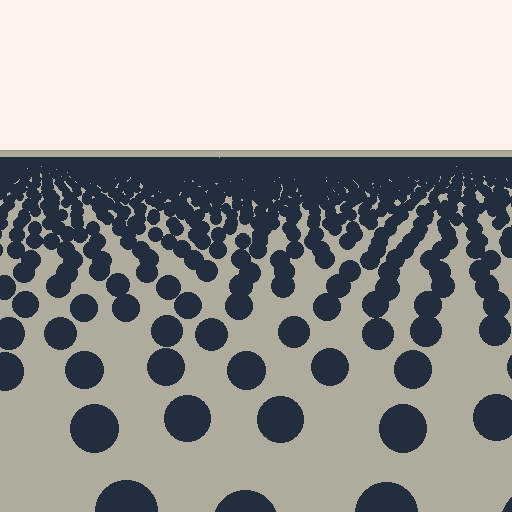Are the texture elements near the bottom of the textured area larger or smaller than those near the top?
Larger. Near the bottom, elements are closer to the viewer and appear at a bigger on-screen size.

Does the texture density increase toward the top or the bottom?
Density increases toward the top.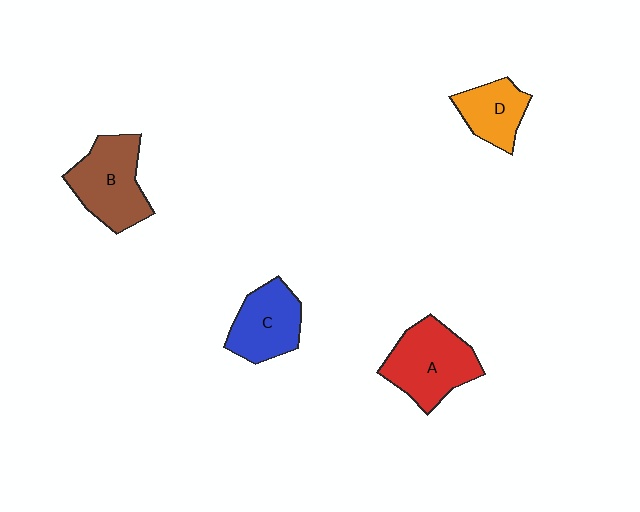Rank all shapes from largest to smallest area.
From largest to smallest: A (red), B (brown), C (blue), D (orange).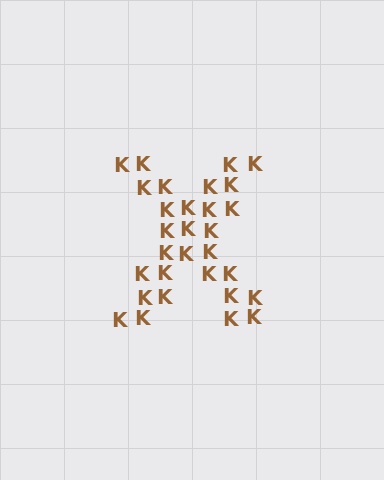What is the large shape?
The large shape is the letter X.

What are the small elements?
The small elements are letter K's.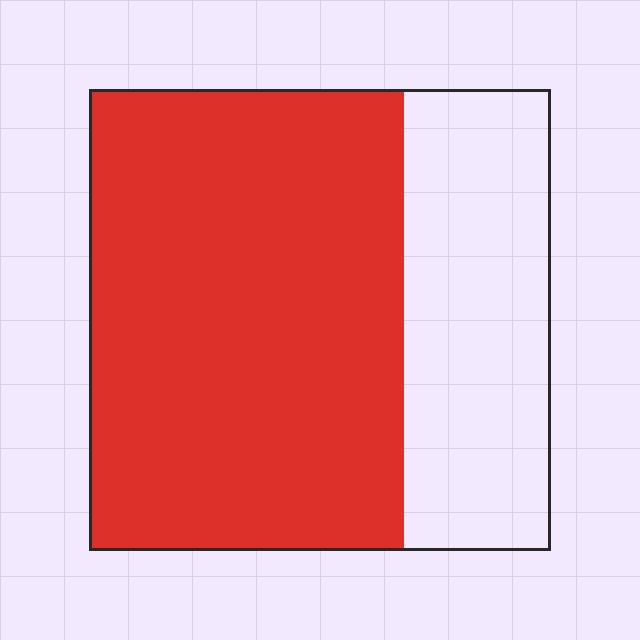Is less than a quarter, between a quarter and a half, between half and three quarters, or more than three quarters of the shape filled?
Between half and three quarters.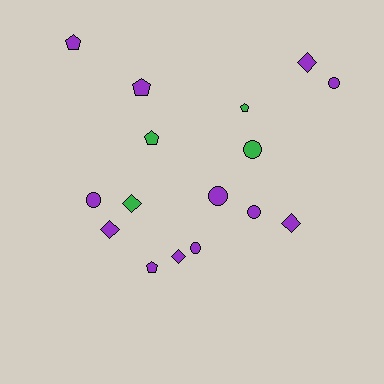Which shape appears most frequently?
Circle, with 6 objects.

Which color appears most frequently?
Purple, with 12 objects.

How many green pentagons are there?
There are 2 green pentagons.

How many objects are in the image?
There are 16 objects.